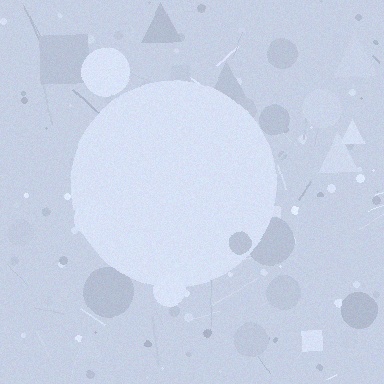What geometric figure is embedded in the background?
A circle is embedded in the background.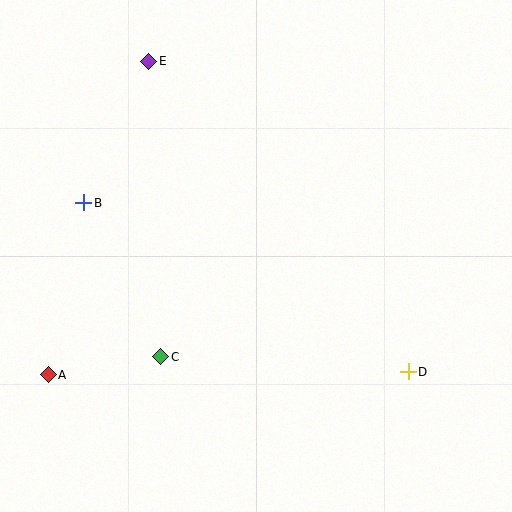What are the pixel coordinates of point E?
Point E is at (149, 61).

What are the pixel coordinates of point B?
Point B is at (84, 203).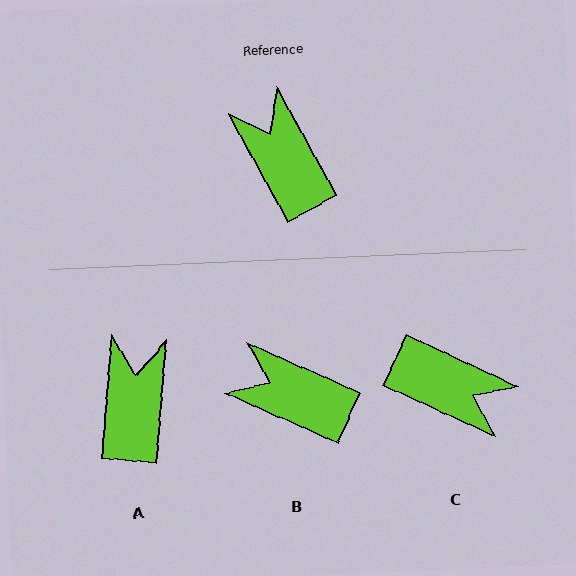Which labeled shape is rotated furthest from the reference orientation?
C, about 144 degrees away.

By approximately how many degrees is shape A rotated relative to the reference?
Approximately 34 degrees clockwise.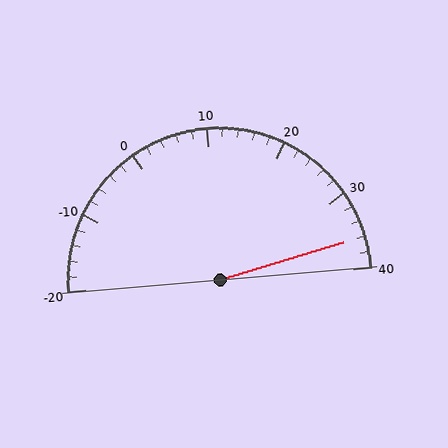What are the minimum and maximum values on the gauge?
The gauge ranges from -20 to 40.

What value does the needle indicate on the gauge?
The needle indicates approximately 36.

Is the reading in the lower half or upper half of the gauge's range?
The reading is in the upper half of the range (-20 to 40).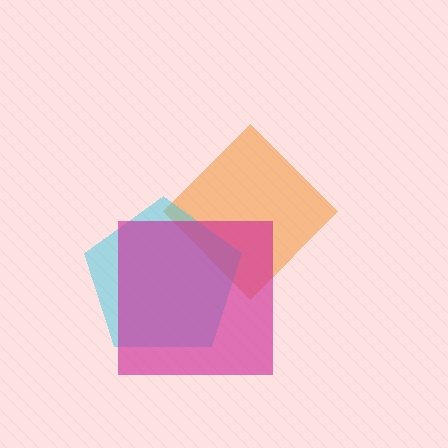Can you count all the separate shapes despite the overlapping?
Yes, there are 3 separate shapes.